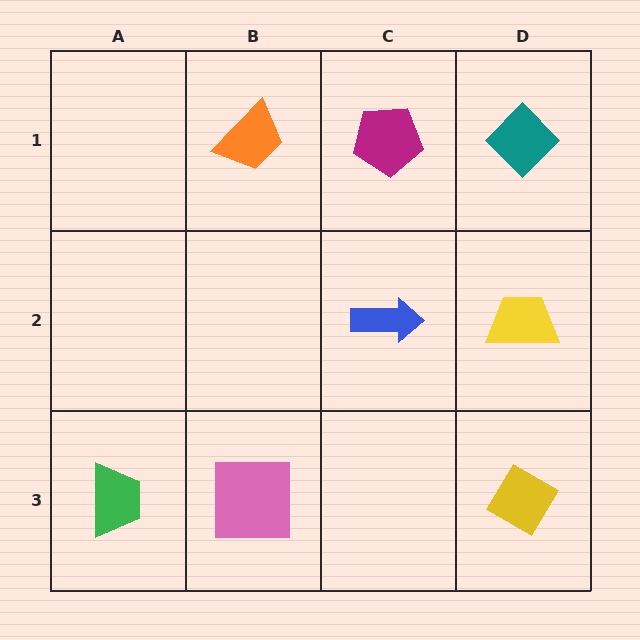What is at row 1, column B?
An orange trapezoid.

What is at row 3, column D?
A yellow diamond.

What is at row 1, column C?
A magenta pentagon.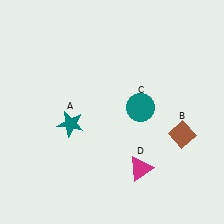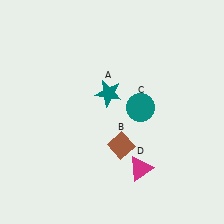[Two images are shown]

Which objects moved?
The objects that moved are: the teal star (A), the brown diamond (B).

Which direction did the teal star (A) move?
The teal star (A) moved right.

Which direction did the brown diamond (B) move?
The brown diamond (B) moved left.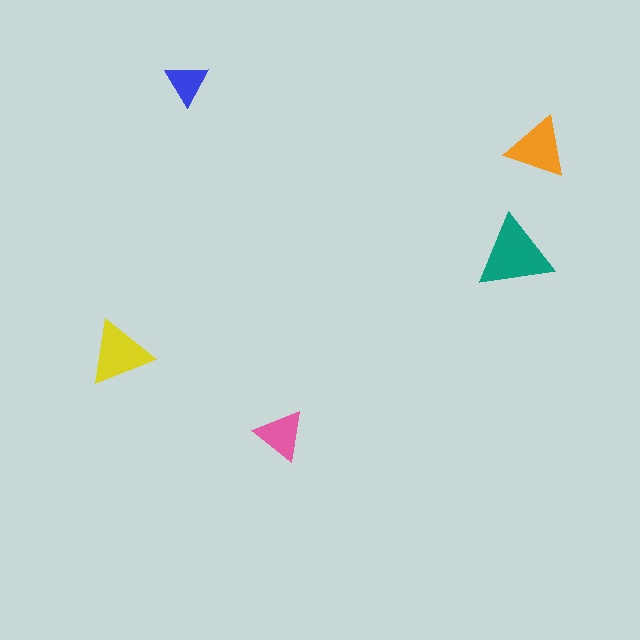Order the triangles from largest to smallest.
the teal one, the yellow one, the orange one, the pink one, the blue one.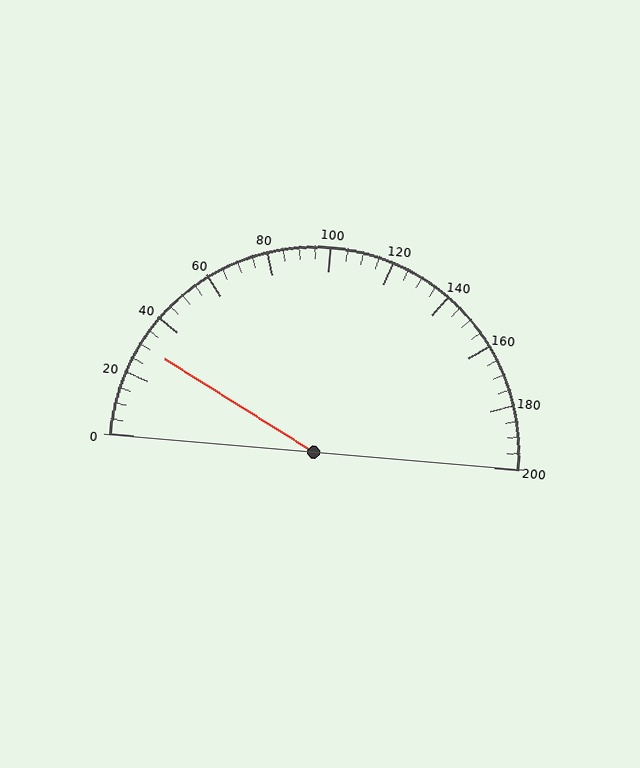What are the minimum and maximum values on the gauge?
The gauge ranges from 0 to 200.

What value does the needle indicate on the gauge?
The needle indicates approximately 30.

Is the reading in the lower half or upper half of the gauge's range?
The reading is in the lower half of the range (0 to 200).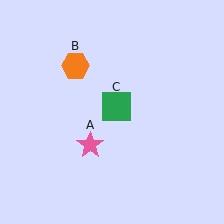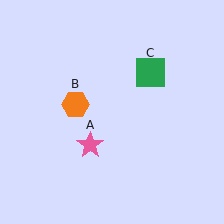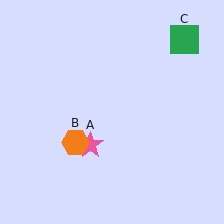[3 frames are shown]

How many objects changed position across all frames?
2 objects changed position: orange hexagon (object B), green square (object C).